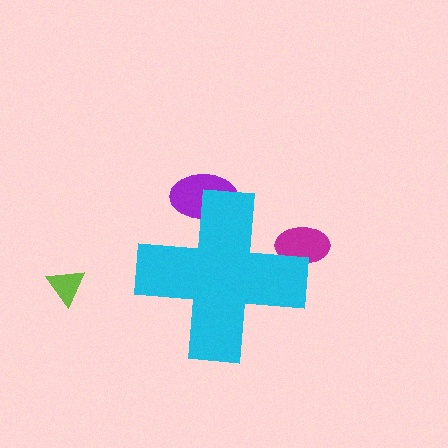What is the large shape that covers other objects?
A cyan cross.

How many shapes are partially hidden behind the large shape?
2 shapes are partially hidden.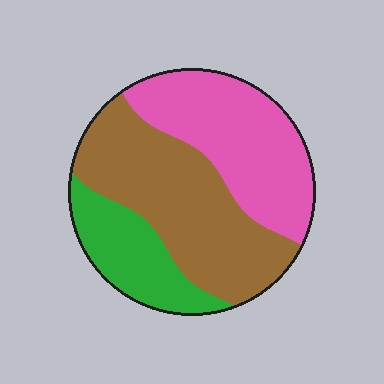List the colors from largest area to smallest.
From largest to smallest: brown, pink, green.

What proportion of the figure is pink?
Pink takes up between a quarter and a half of the figure.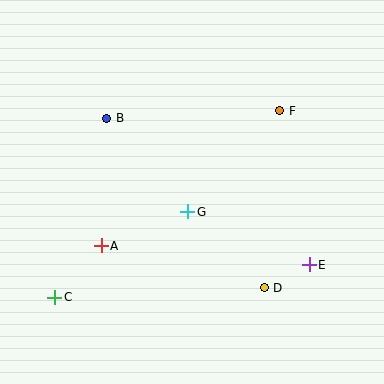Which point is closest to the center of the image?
Point G at (188, 212) is closest to the center.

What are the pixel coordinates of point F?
Point F is at (280, 111).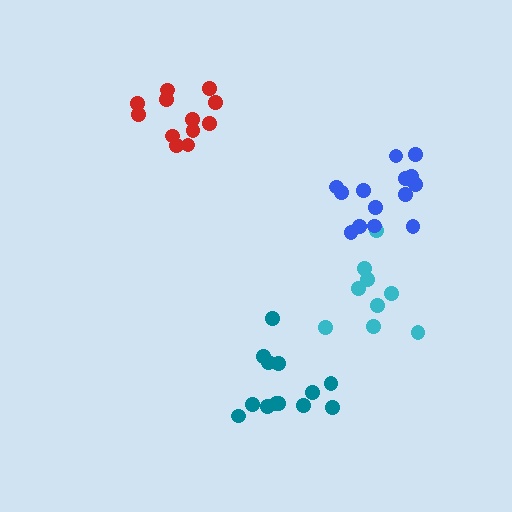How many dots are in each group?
Group 1: 13 dots, Group 2: 9 dots, Group 3: 12 dots, Group 4: 14 dots (48 total).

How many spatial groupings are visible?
There are 4 spatial groupings.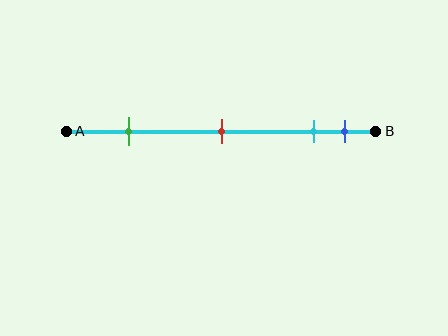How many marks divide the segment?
There are 4 marks dividing the segment.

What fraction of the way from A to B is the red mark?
The red mark is approximately 50% (0.5) of the way from A to B.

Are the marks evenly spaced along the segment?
No, the marks are not evenly spaced.